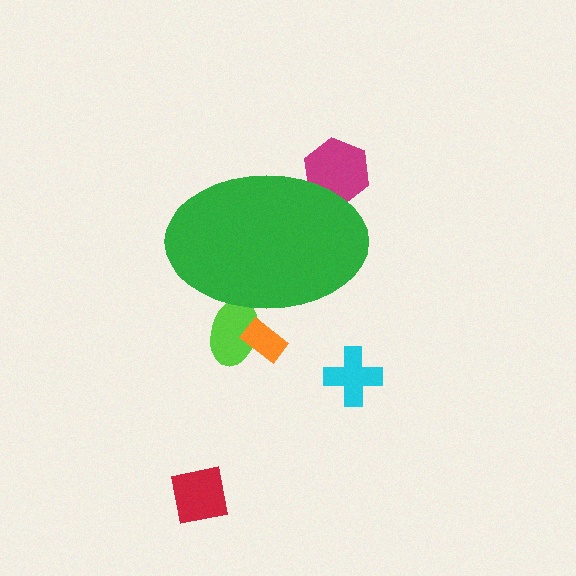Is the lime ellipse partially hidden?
Yes, the lime ellipse is partially hidden behind the green ellipse.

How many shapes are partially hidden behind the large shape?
3 shapes are partially hidden.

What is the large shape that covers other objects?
A green ellipse.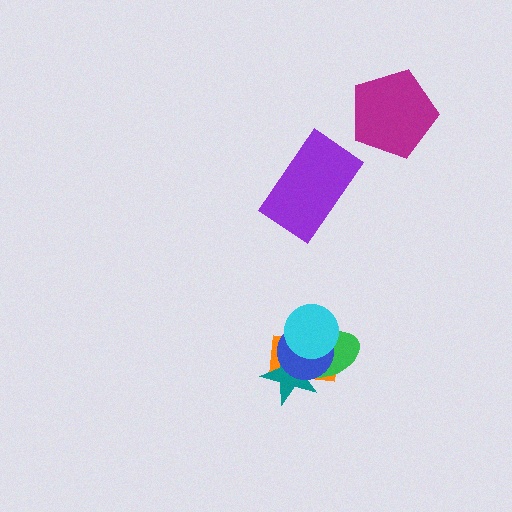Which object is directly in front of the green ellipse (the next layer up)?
The blue circle is directly in front of the green ellipse.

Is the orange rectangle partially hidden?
Yes, it is partially covered by another shape.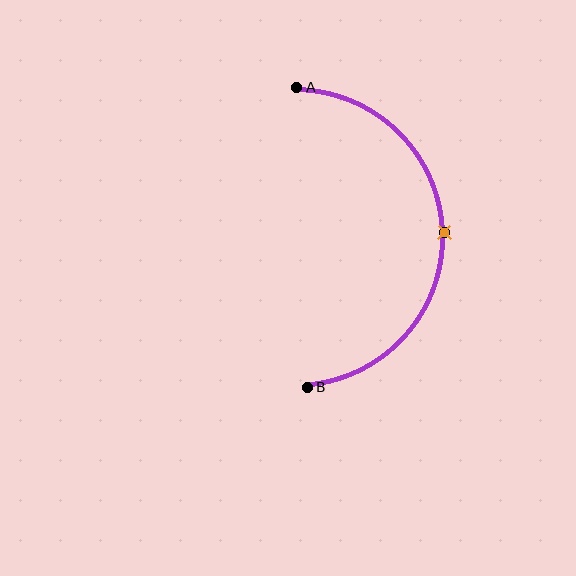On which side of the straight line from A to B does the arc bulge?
The arc bulges to the right of the straight line connecting A and B.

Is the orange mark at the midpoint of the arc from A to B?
Yes. The orange mark lies on the arc at equal arc-length from both A and B — it is the arc midpoint.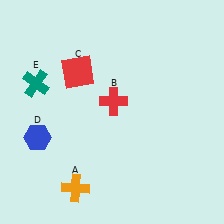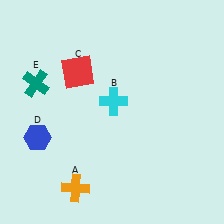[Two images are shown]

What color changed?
The cross (B) changed from red in Image 1 to cyan in Image 2.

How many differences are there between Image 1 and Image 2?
There is 1 difference between the two images.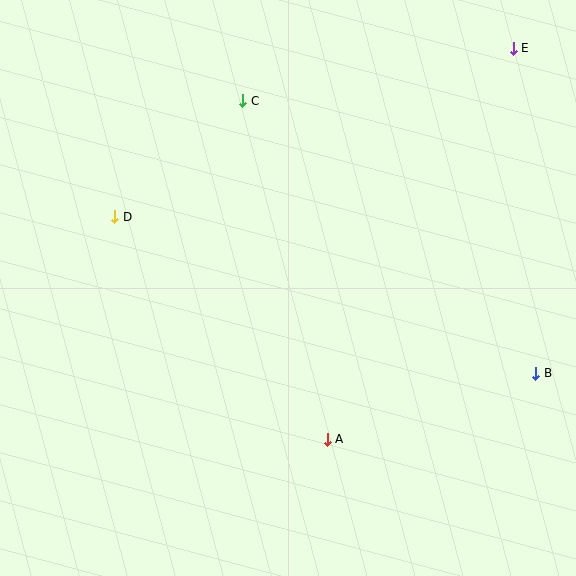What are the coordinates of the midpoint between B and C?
The midpoint between B and C is at (389, 237).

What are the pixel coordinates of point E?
Point E is at (513, 49).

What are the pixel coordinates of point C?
Point C is at (243, 101).